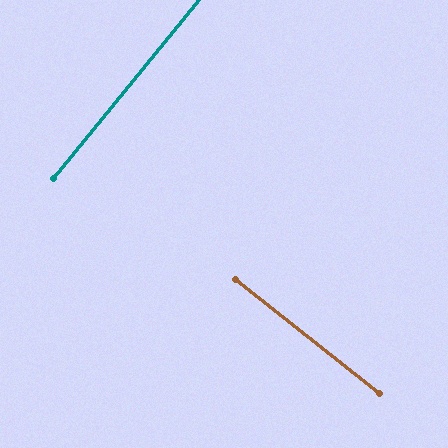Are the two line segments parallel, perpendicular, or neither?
Perpendicular — they meet at approximately 89°.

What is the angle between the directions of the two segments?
Approximately 89 degrees.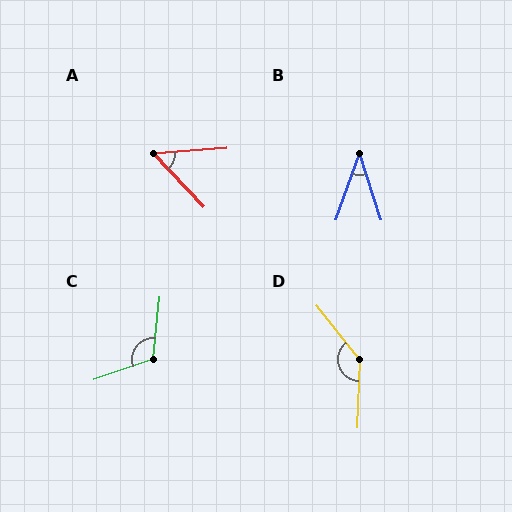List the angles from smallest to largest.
B (37°), A (51°), C (115°), D (140°).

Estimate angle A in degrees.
Approximately 51 degrees.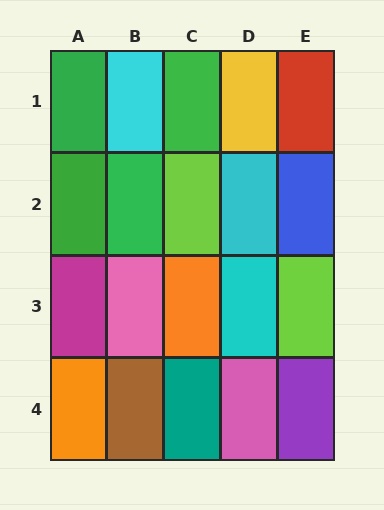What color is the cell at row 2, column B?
Green.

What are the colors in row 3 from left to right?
Magenta, pink, orange, cyan, lime.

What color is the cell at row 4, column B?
Brown.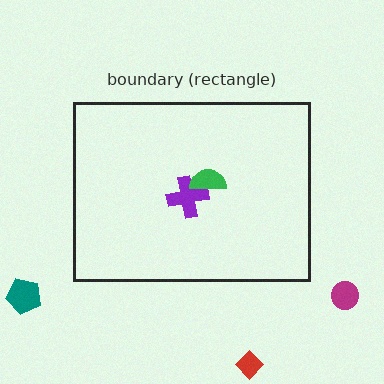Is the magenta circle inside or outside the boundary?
Outside.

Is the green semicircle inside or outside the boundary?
Inside.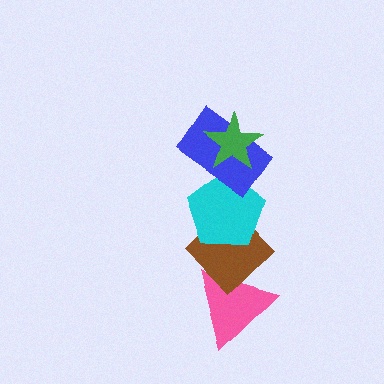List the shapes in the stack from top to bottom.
From top to bottom: the green star, the blue rectangle, the cyan pentagon, the brown diamond, the pink triangle.